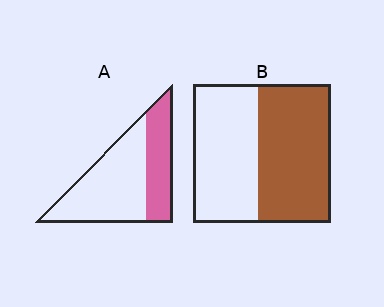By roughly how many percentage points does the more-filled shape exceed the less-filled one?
By roughly 20 percentage points (B over A).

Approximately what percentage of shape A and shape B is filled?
A is approximately 35% and B is approximately 55%.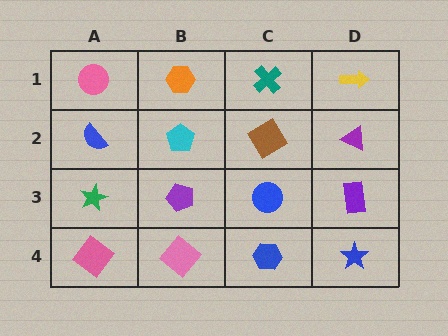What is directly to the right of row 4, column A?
A pink diamond.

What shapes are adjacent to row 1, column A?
A blue semicircle (row 2, column A), an orange hexagon (row 1, column B).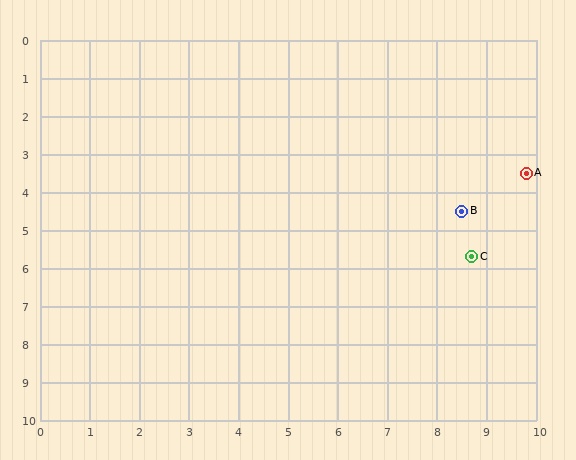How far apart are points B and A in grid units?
Points B and A are about 1.6 grid units apart.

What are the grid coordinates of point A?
Point A is at approximately (9.8, 3.5).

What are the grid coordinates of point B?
Point B is at approximately (8.5, 4.5).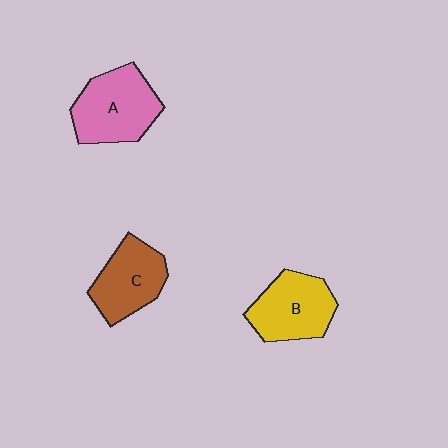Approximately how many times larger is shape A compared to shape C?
Approximately 1.2 times.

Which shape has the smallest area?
Shape C (brown).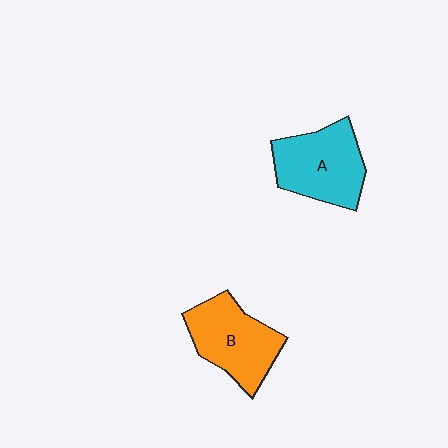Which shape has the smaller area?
Shape B (orange).